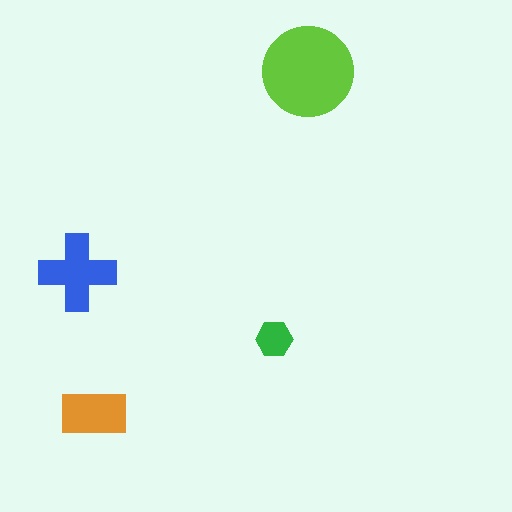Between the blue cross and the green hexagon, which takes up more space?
The blue cross.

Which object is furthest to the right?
The lime circle is rightmost.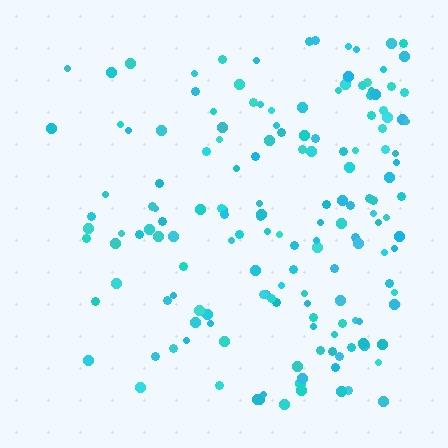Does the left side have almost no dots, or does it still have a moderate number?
Still a moderate number, just noticeably fewer than the right.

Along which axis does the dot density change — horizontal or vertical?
Horizontal.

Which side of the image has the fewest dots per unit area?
The left.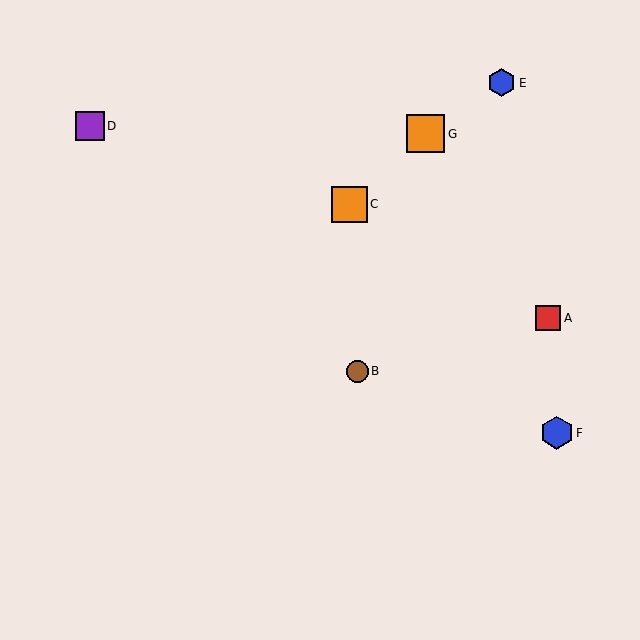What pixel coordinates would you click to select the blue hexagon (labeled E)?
Click at (502, 83) to select the blue hexagon E.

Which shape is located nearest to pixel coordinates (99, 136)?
The purple square (labeled D) at (90, 126) is nearest to that location.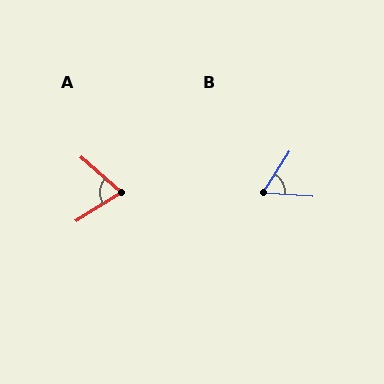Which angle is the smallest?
B, at approximately 61 degrees.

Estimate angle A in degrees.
Approximately 74 degrees.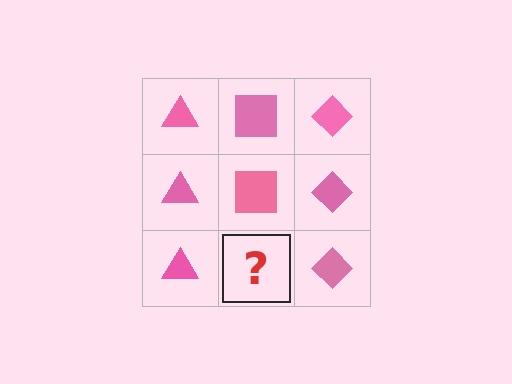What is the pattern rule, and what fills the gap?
The rule is that each column has a consistent shape. The gap should be filled with a pink square.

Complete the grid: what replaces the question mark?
The question mark should be replaced with a pink square.